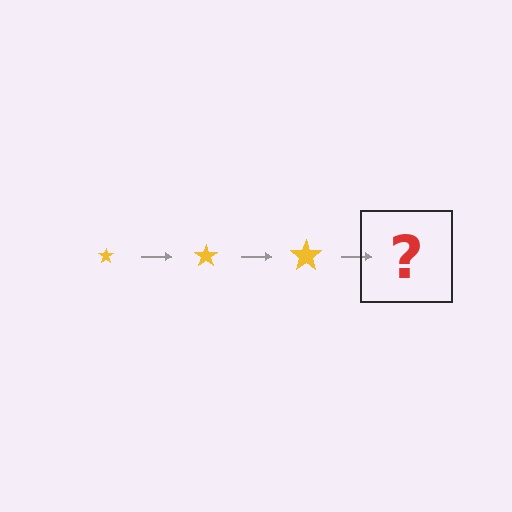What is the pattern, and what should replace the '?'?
The pattern is that the star gets progressively larger each step. The '?' should be a yellow star, larger than the previous one.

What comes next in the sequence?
The next element should be a yellow star, larger than the previous one.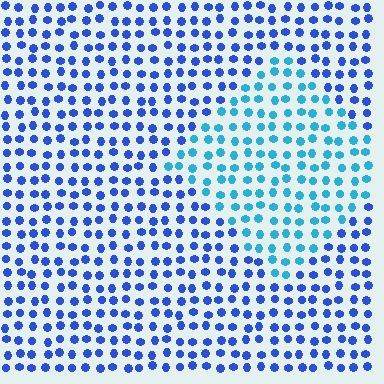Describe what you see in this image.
The image is filled with small blue elements in a uniform arrangement. A diamond-shaped region is visible where the elements are tinted to a slightly different hue, forming a subtle color boundary.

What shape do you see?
I see a diamond.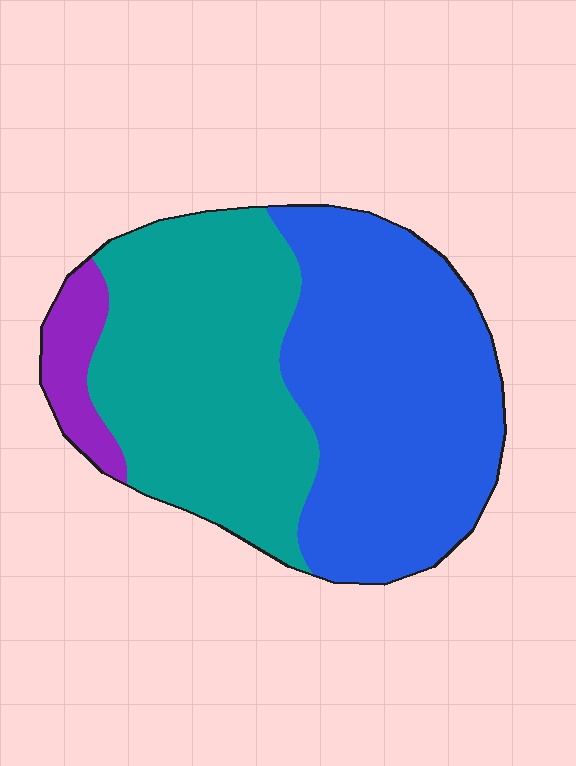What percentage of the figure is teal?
Teal covers around 45% of the figure.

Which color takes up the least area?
Purple, at roughly 5%.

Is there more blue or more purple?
Blue.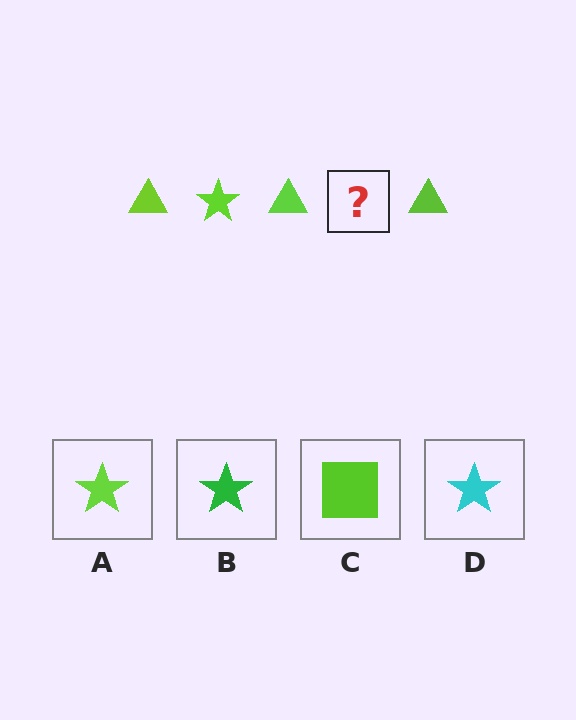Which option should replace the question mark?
Option A.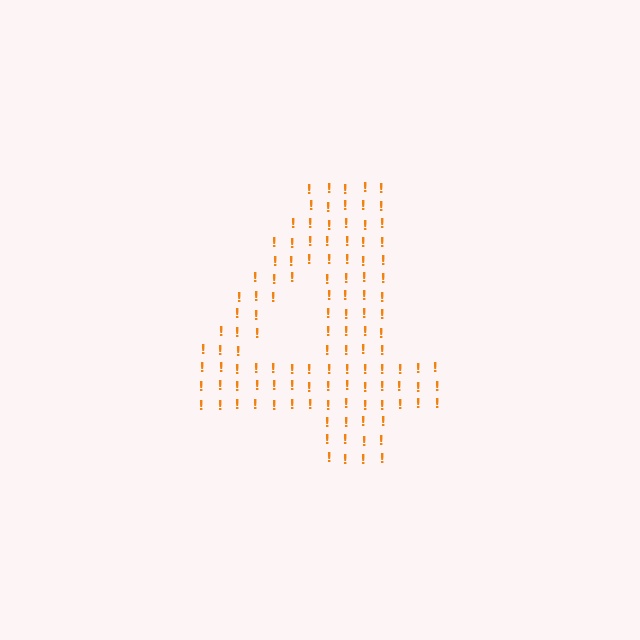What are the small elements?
The small elements are exclamation marks.